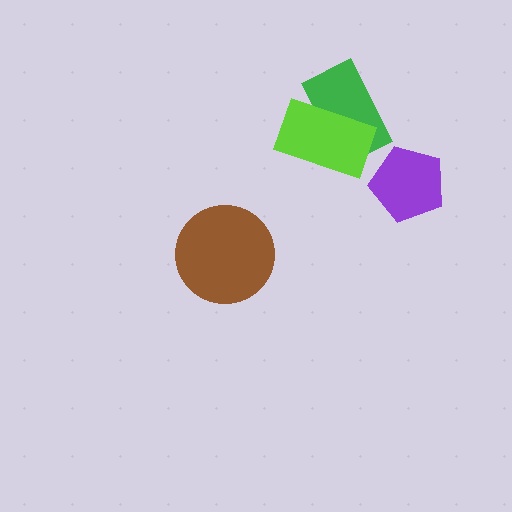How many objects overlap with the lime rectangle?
1 object overlaps with the lime rectangle.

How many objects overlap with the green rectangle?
1 object overlaps with the green rectangle.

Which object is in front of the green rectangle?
The lime rectangle is in front of the green rectangle.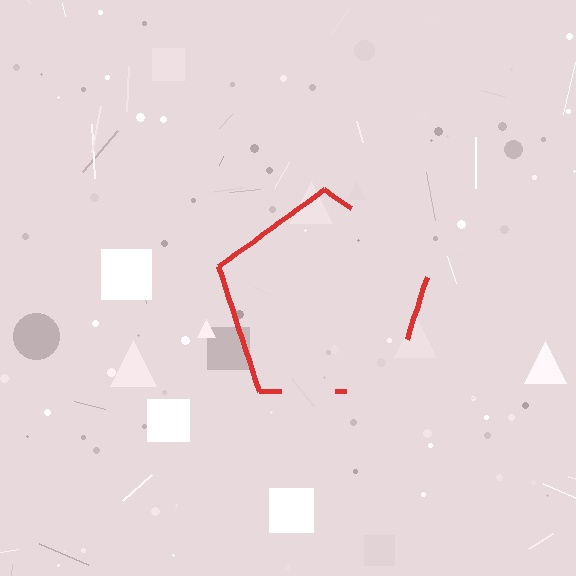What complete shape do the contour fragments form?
The contour fragments form a pentagon.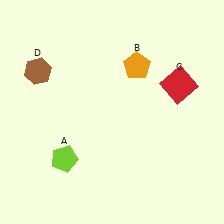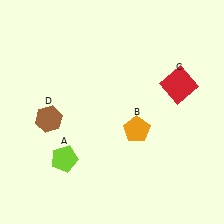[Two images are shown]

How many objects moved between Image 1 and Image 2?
2 objects moved between the two images.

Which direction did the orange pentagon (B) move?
The orange pentagon (B) moved down.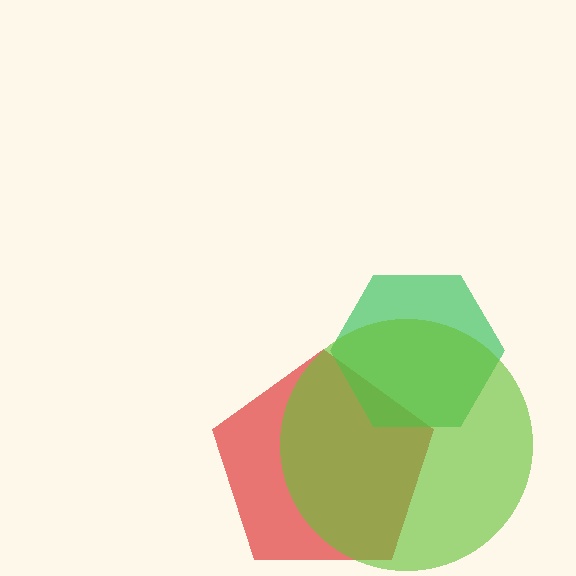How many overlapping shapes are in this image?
There are 3 overlapping shapes in the image.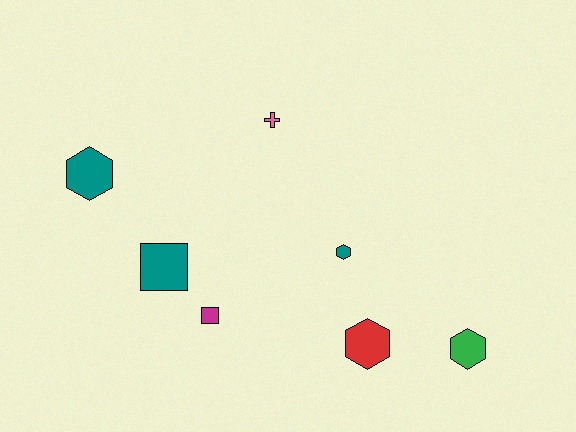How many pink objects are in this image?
There is 1 pink object.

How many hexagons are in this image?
There are 4 hexagons.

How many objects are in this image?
There are 7 objects.